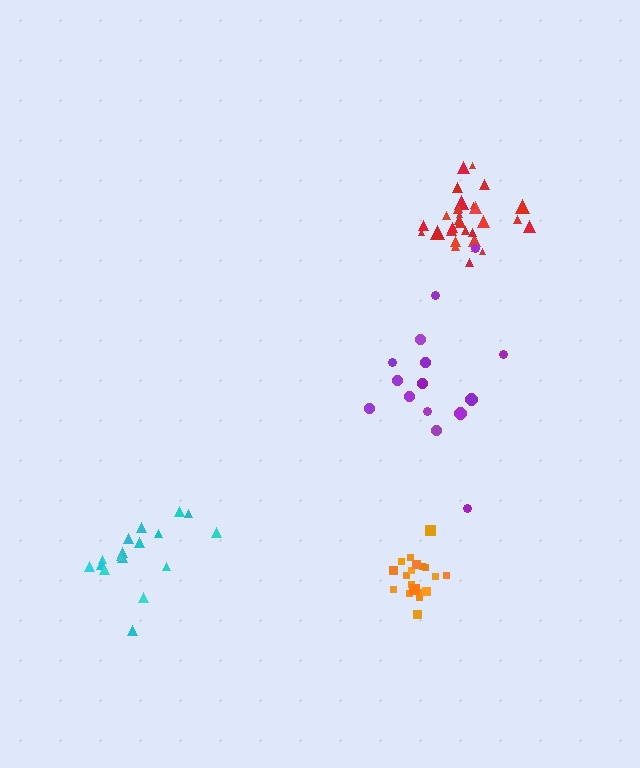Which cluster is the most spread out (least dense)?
Purple.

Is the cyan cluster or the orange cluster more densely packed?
Orange.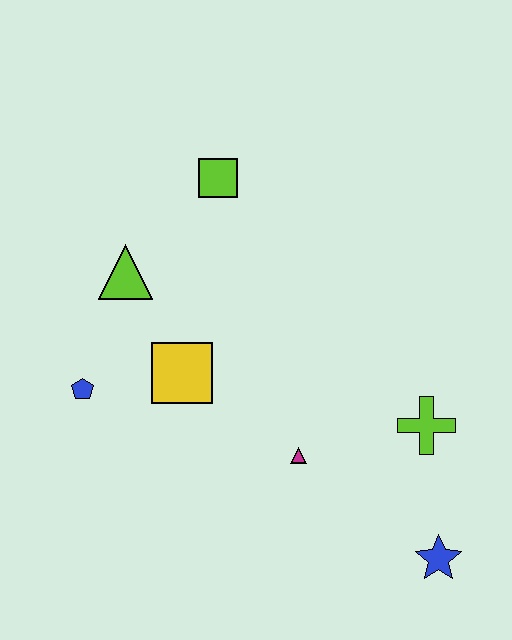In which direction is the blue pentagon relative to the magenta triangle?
The blue pentagon is to the left of the magenta triangle.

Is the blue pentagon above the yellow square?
No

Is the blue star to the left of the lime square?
No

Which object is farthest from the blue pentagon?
The blue star is farthest from the blue pentagon.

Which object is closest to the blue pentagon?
The yellow square is closest to the blue pentagon.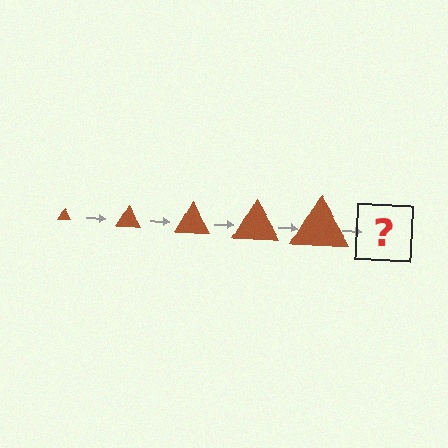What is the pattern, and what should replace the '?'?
The pattern is that the triangle gets progressively larger each step. The '?' should be a brown triangle, larger than the previous one.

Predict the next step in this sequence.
The next step is a brown triangle, larger than the previous one.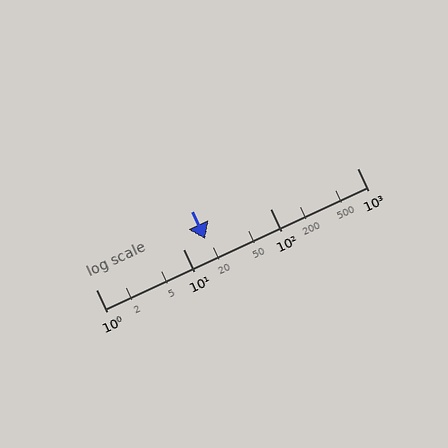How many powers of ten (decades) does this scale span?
The scale spans 3 decades, from 1 to 1000.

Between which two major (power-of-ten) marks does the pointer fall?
The pointer is between 10 and 100.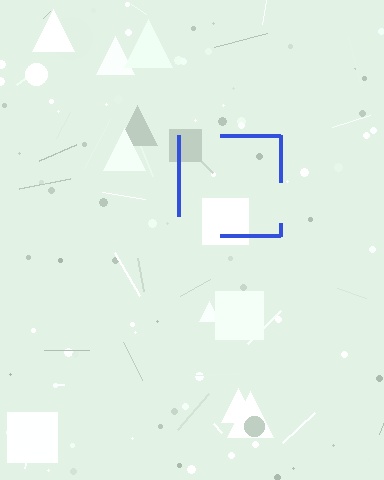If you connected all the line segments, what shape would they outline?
They would outline a square.